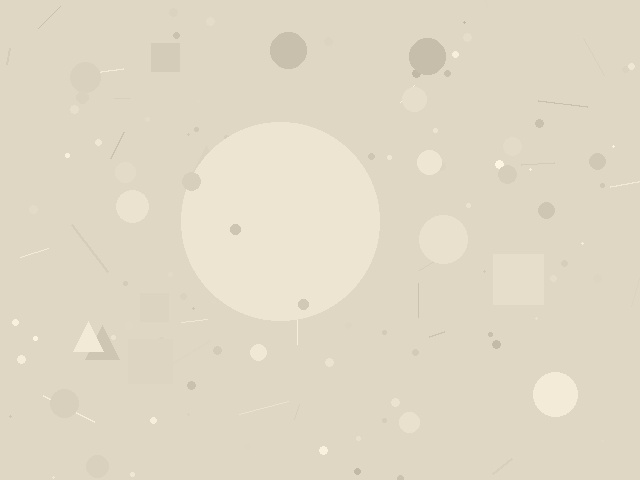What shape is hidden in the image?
A circle is hidden in the image.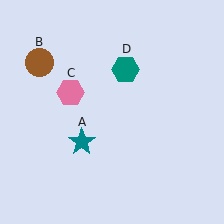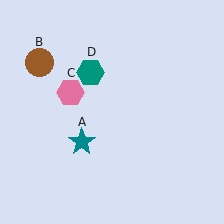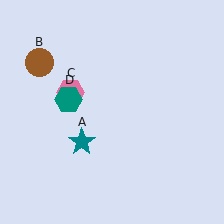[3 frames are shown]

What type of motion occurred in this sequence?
The teal hexagon (object D) rotated counterclockwise around the center of the scene.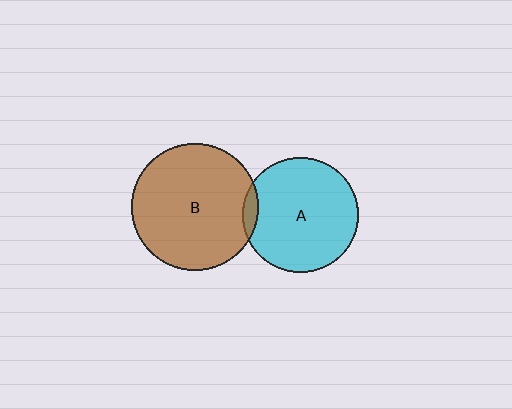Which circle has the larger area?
Circle B (brown).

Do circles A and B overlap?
Yes.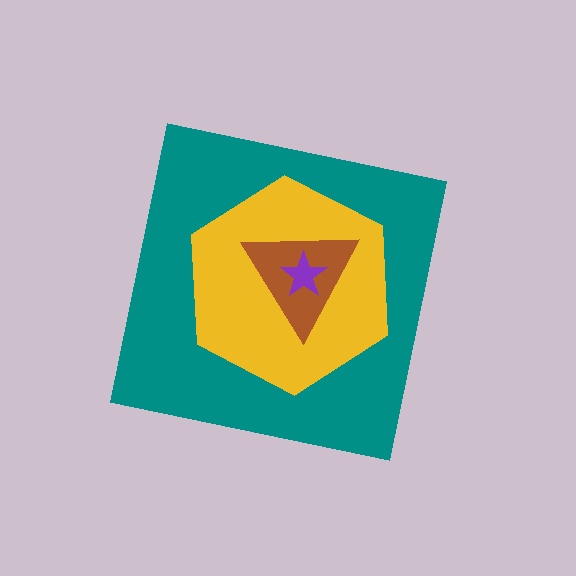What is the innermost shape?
The purple star.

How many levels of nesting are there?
4.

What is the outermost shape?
The teal square.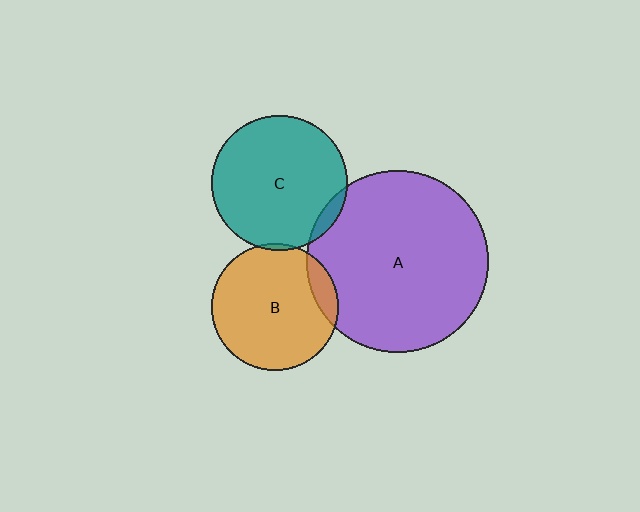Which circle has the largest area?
Circle A (purple).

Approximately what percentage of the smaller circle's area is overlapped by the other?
Approximately 5%.